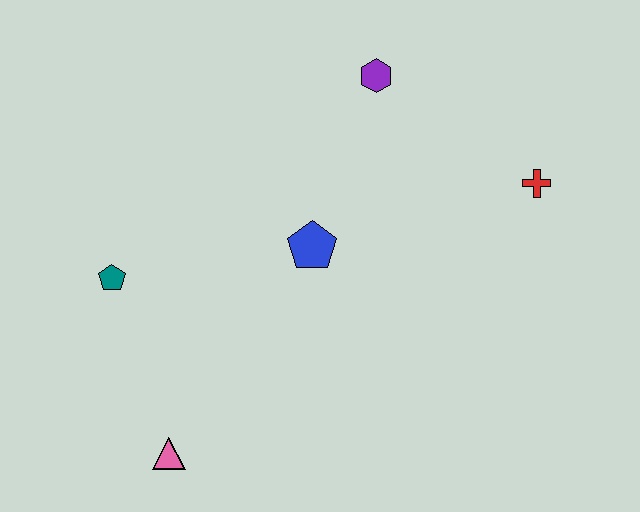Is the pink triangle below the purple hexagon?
Yes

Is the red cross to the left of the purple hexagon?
No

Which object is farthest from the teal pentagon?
The red cross is farthest from the teal pentagon.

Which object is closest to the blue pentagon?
The purple hexagon is closest to the blue pentagon.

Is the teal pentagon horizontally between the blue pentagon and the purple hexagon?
No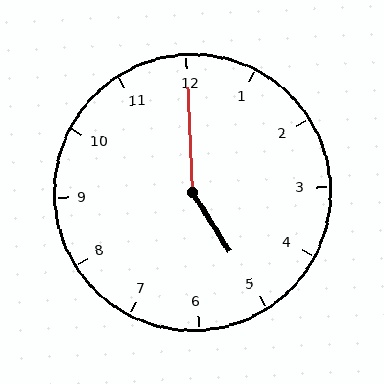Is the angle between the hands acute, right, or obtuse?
It is obtuse.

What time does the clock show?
5:00.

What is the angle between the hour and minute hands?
Approximately 150 degrees.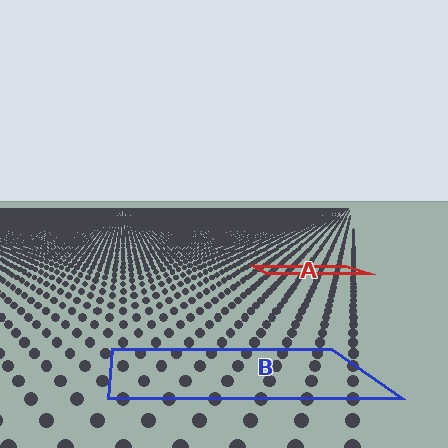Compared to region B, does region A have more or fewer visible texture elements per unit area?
Region A has more texture elements per unit area — they are packed more densely because it is farther away.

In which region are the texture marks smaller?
The texture marks are smaller in region A, because it is farther away.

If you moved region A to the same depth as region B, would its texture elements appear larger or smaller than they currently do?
They would appear larger. At a closer depth, the same texture elements are projected at a bigger on-screen size.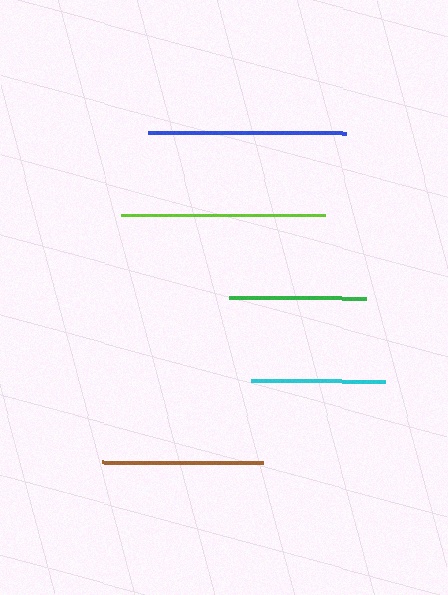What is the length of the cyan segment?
The cyan segment is approximately 135 pixels long.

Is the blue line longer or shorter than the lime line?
The lime line is longer than the blue line.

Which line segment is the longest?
The lime line is the longest at approximately 204 pixels.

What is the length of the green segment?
The green segment is approximately 137 pixels long.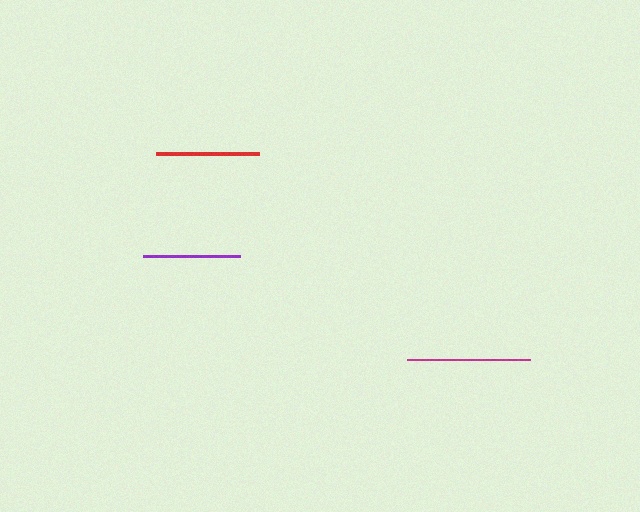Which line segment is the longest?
The magenta line is the longest at approximately 123 pixels.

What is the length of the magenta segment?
The magenta segment is approximately 123 pixels long.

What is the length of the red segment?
The red segment is approximately 103 pixels long.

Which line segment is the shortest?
The purple line is the shortest at approximately 97 pixels.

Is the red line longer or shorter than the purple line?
The red line is longer than the purple line.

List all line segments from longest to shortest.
From longest to shortest: magenta, red, purple.